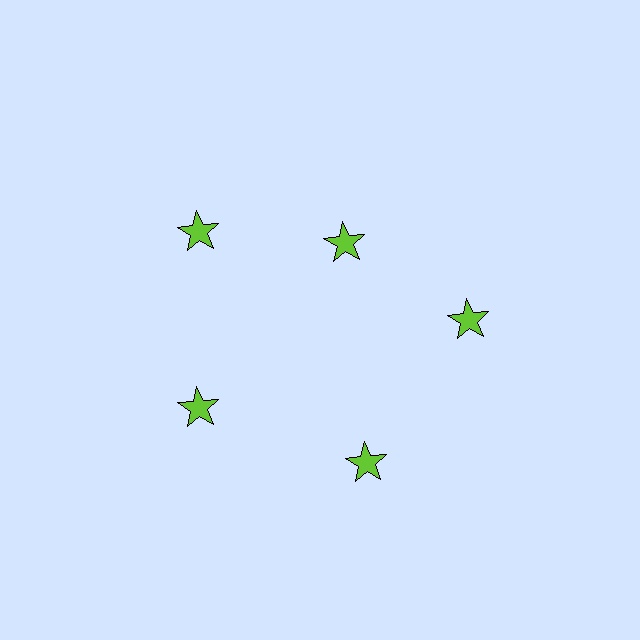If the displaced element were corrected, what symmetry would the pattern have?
It would have 5-fold rotational symmetry — the pattern would map onto itself every 72 degrees.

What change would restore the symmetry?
The symmetry would be restored by moving it outward, back onto the ring so that all 5 stars sit at equal angles and equal distance from the center.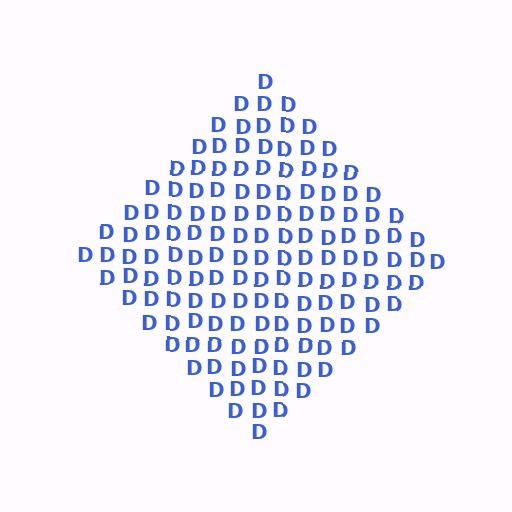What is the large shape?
The large shape is a diamond.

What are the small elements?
The small elements are letter D's.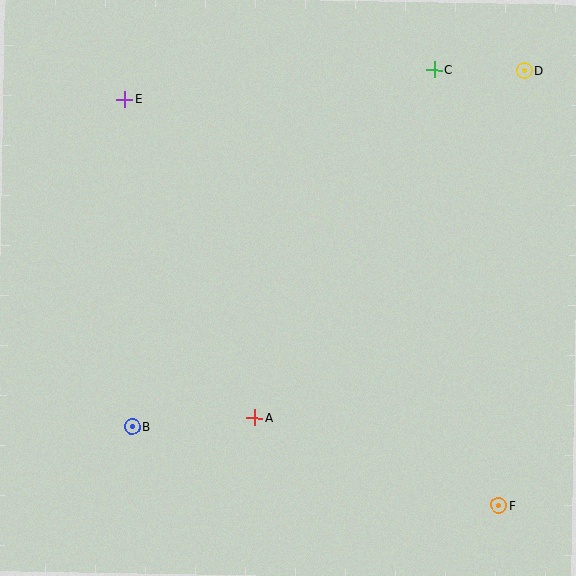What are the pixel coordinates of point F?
Point F is at (499, 505).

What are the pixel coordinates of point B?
Point B is at (132, 426).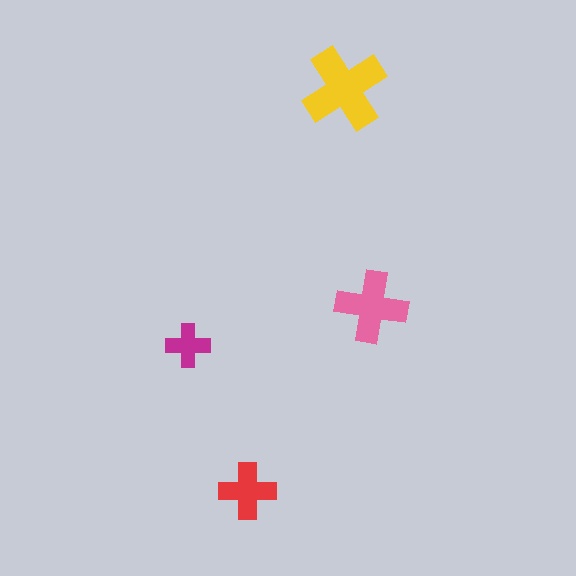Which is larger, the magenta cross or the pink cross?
The pink one.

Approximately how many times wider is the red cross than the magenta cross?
About 1.5 times wider.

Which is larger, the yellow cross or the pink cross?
The yellow one.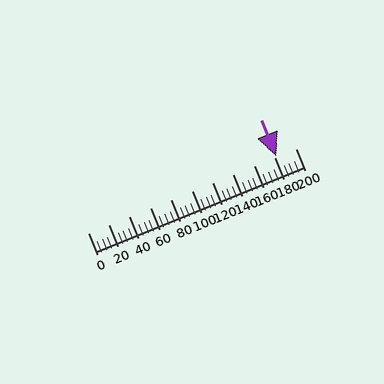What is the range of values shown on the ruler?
The ruler shows values from 0 to 200.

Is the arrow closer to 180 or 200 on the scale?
The arrow is closer to 180.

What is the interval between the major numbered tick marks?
The major tick marks are spaced 20 units apart.